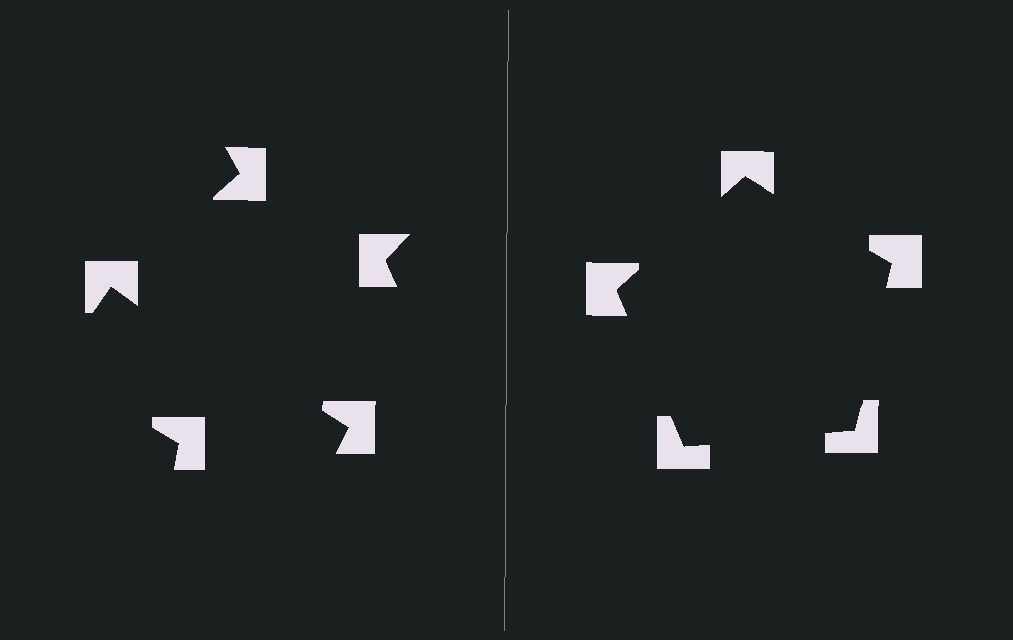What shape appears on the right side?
An illusory pentagon.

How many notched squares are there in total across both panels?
10 — 5 on each side.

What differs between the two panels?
The notched squares are positioned identically on both sides; only the wedge orientations differ. On the right they align to a pentagon; on the left they are misaligned.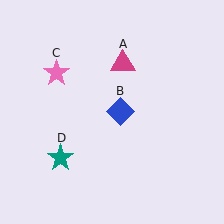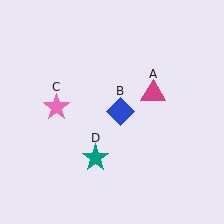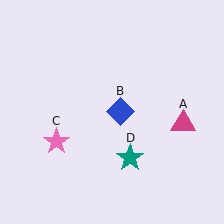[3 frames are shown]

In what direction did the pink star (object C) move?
The pink star (object C) moved down.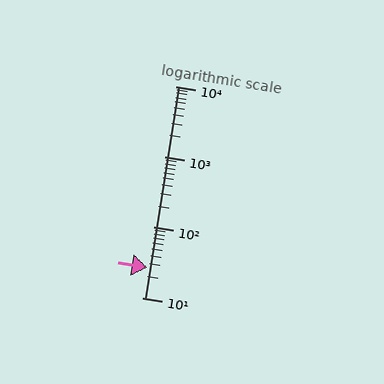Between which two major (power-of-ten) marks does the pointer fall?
The pointer is between 10 and 100.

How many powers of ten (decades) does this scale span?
The scale spans 3 decades, from 10 to 10000.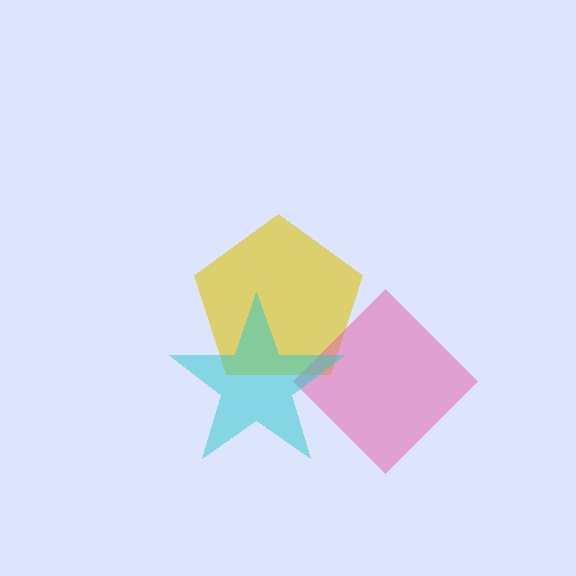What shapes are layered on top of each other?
The layered shapes are: a yellow pentagon, a pink diamond, a cyan star.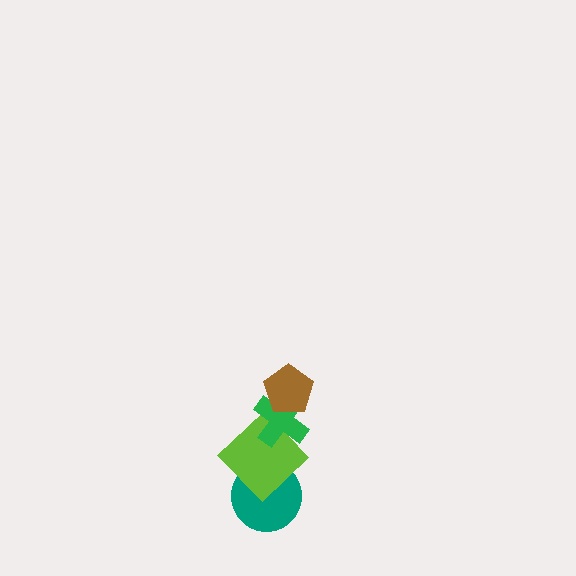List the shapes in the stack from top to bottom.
From top to bottom: the brown pentagon, the green cross, the lime diamond, the teal circle.